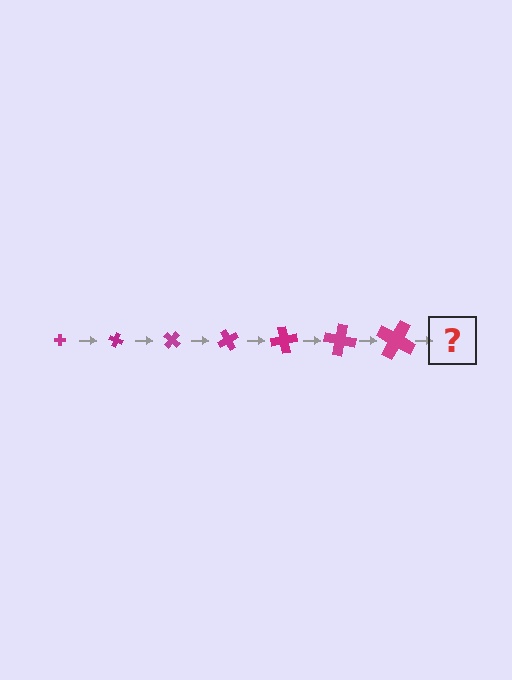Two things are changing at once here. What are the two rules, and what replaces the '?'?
The two rules are that the cross grows larger each step and it rotates 20 degrees each step. The '?' should be a cross, larger than the previous one and rotated 140 degrees from the start.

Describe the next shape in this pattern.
It should be a cross, larger than the previous one and rotated 140 degrees from the start.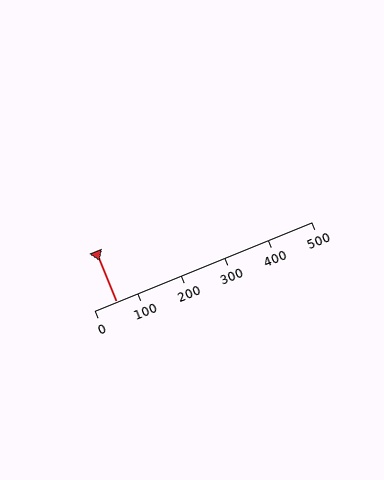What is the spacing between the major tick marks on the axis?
The major ticks are spaced 100 apart.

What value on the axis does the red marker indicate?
The marker indicates approximately 50.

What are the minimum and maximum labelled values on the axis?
The axis runs from 0 to 500.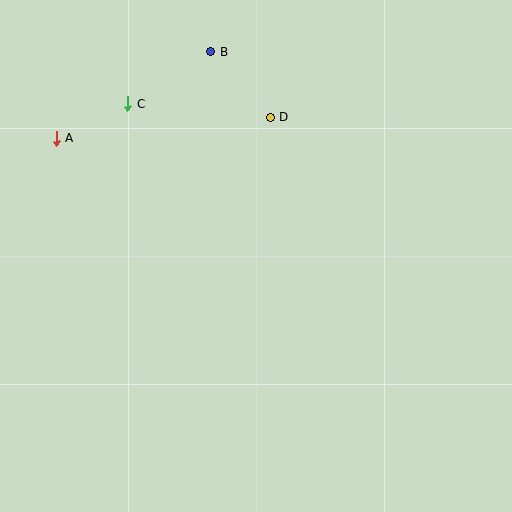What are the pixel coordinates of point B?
Point B is at (211, 52).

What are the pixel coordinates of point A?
Point A is at (56, 138).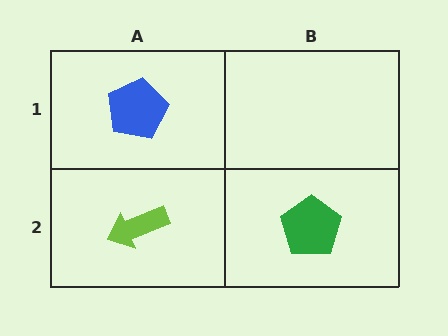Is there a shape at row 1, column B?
No, that cell is empty.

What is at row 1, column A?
A blue pentagon.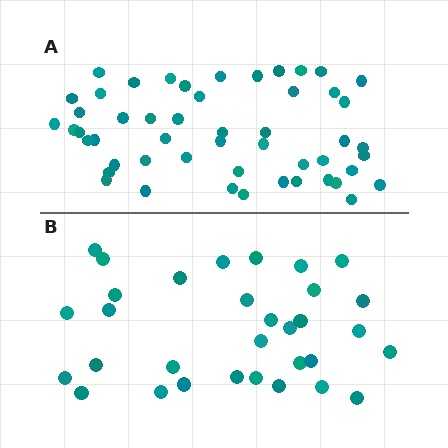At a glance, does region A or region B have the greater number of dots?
Region A (the top region) has more dots.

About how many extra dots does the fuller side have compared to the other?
Region A has approximately 20 more dots than region B.